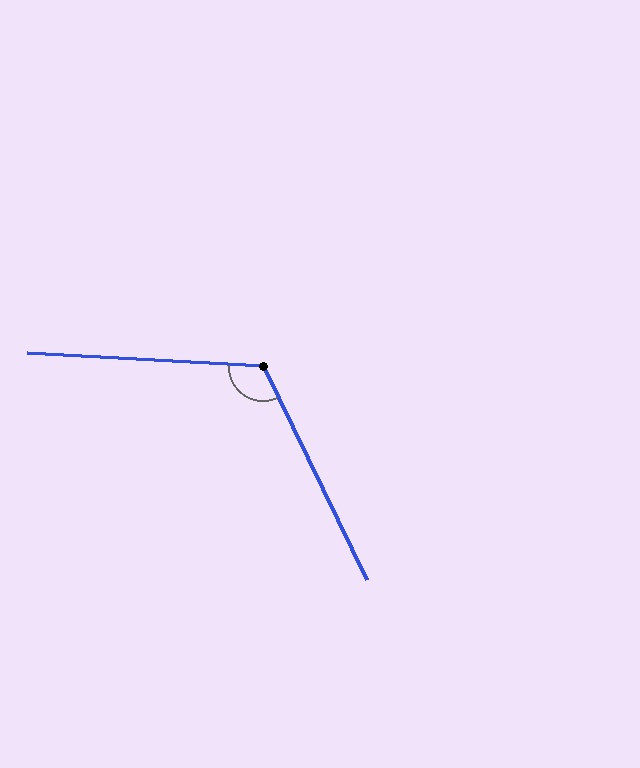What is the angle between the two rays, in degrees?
Approximately 119 degrees.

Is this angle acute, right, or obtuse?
It is obtuse.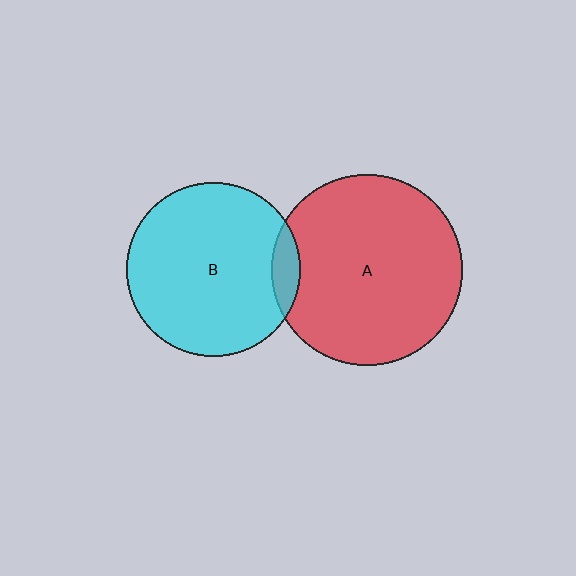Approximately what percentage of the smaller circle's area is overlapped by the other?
Approximately 10%.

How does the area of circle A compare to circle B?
Approximately 1.2 times.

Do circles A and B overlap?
Yes.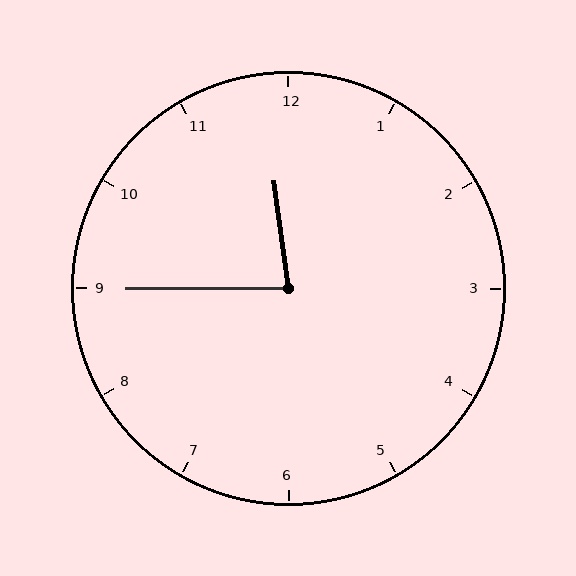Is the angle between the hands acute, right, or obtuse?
It is acute.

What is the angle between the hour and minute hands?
Approximately 82 degrees.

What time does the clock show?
11:45.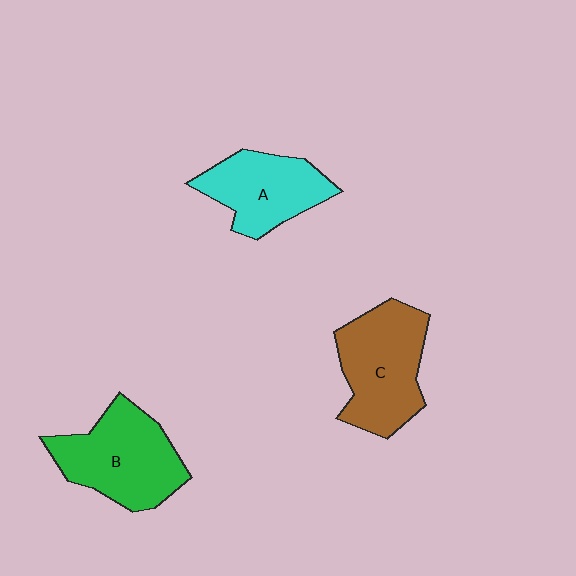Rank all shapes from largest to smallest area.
From largest to smallest: B (green), C (brown), A (cyan).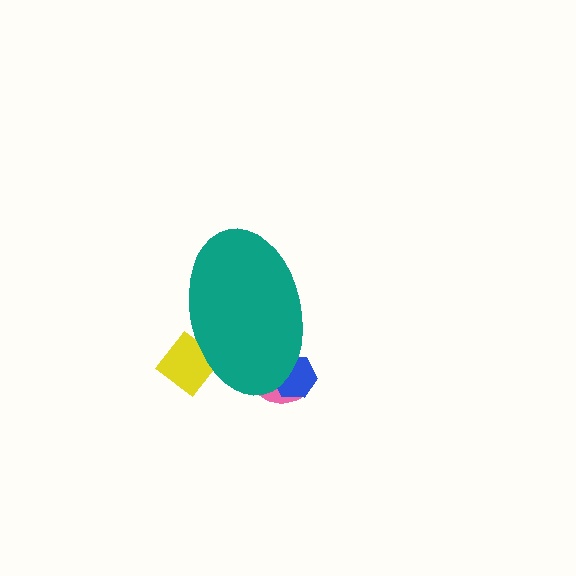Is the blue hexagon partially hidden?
Yes, the blue hexagon is partially hidden behind the teal ellipse.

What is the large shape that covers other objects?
A teal ellipse.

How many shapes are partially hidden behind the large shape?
3 shapes are partially hidden.